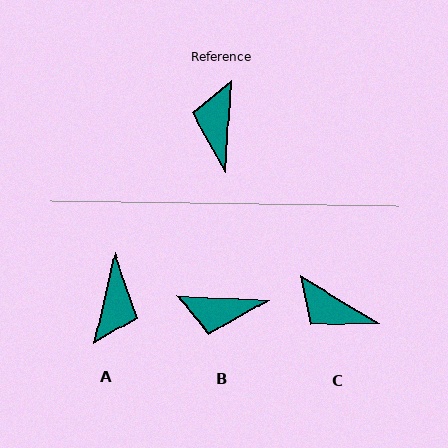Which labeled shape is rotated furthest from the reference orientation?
A, about 171 degrees away.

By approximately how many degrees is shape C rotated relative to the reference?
Approximately 62 degrees counter-clockwise.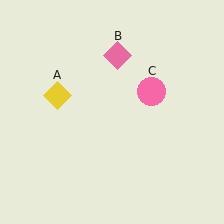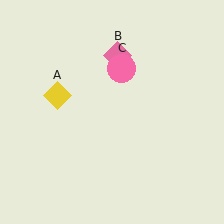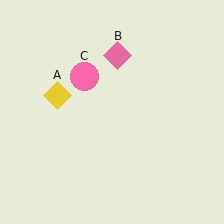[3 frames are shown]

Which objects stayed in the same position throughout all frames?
Yellow diamond (object A) and pink diamond (object B) remained stationary.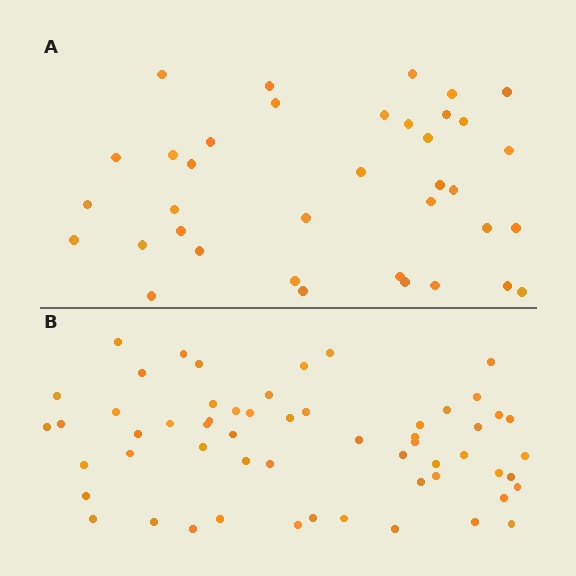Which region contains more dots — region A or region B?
Region B (the bottom region) has more dots.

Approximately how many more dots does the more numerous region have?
Region B has approximately 20 more dots than region A.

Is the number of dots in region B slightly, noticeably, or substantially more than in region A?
Region B has substantially more. The ratio is roughly 1.5 to 1.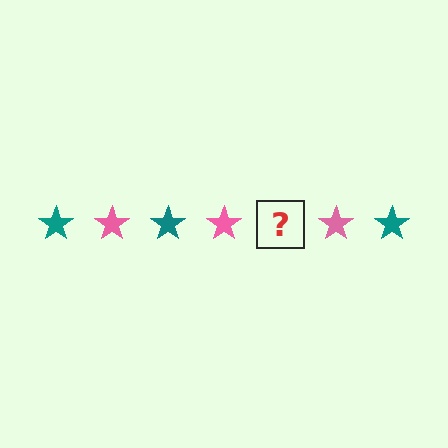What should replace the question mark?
The question mark should be replaced with a teal star.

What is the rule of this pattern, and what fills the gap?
The rule is that the pattern cycles through teal, pink stars. The gap should be filled with a teal star.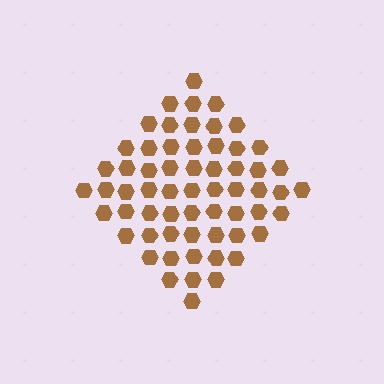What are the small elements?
The small elements are hexagons.